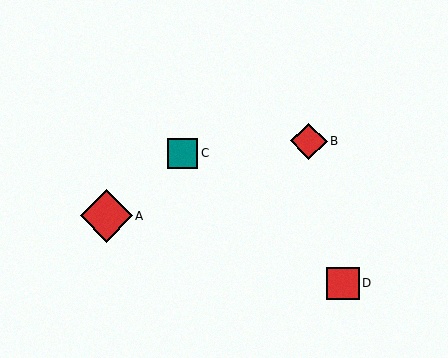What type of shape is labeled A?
Shape A is a red diamond.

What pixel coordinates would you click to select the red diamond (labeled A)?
Click at (106, 216) to select the red diamond A.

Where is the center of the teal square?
The center of the teal square is at (183, 153).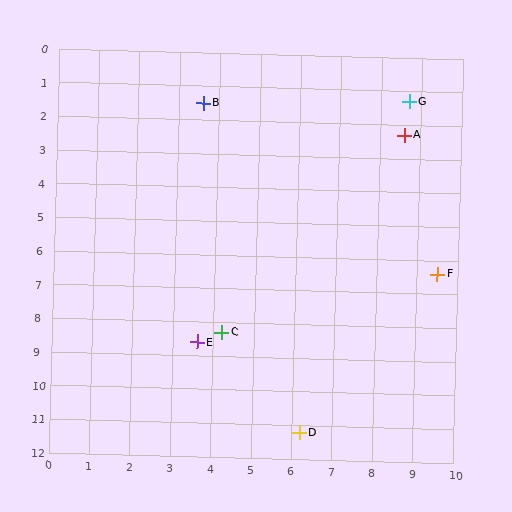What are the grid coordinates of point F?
Point F is at approximately (9.5, 6.4).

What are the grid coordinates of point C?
Point C is at approximately (4.2, 8.3).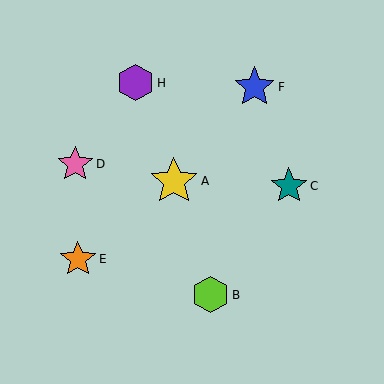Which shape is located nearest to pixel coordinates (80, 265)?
The orange star (labeled E) at (78, 259) is nearest to that location.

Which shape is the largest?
The yellow star (labeled A) is the largest.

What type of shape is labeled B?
Shape B is a lime hexagon.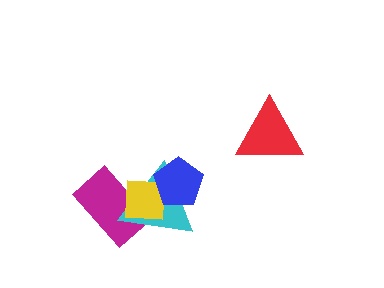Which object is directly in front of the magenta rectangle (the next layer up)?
The cyan triangle is directly in front of the magenta rectangle.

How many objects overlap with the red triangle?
0 objects overlap with the red triangle.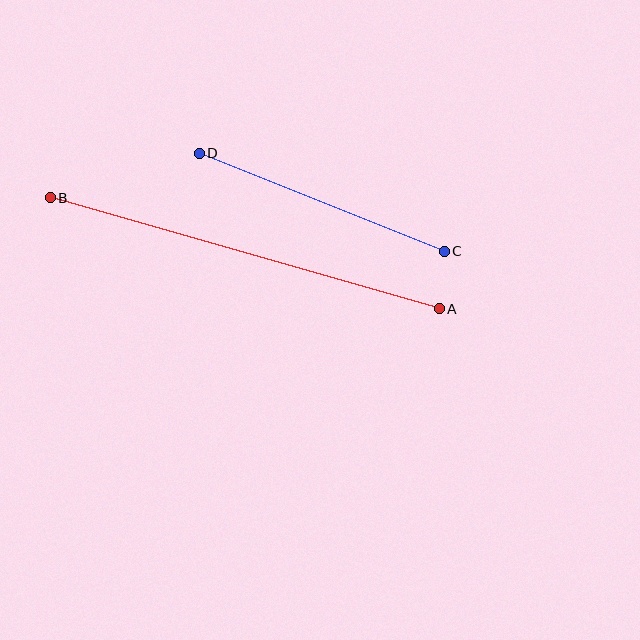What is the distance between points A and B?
The distance is approximately 405 pixels.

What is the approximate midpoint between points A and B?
The midpoint is at approximately (245, 253) pixels.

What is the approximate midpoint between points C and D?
The midpoint is at approximately (322, 202) pixels.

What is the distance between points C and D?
The distance is approximately 264 pixels.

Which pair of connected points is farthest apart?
Points A and B are farthest apart.